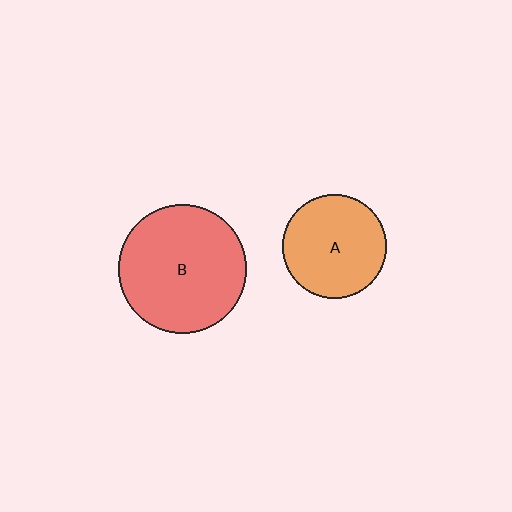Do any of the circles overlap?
No, none of the circles overlap.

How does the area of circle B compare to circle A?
Approximately 1.6 times.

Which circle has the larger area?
Circle B (red).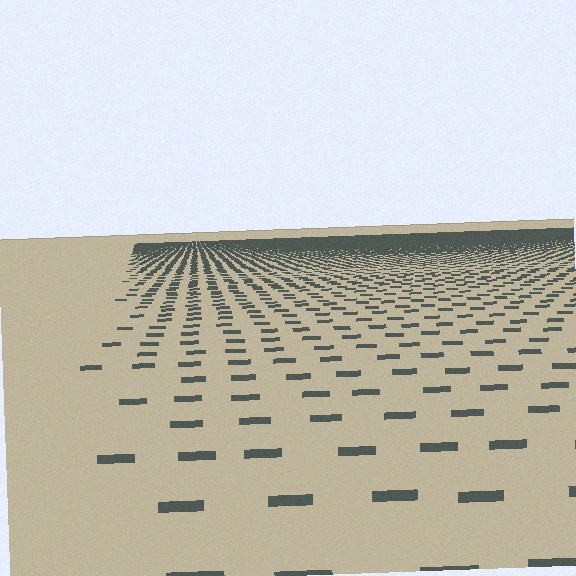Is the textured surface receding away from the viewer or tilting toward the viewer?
The surface is receding away from the viewer. Texture elements get smaller and denser toward the top.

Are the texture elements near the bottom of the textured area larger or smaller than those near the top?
Larger. Near the bottom, elements are closer to the viewer and appear at a bigger on-screen size.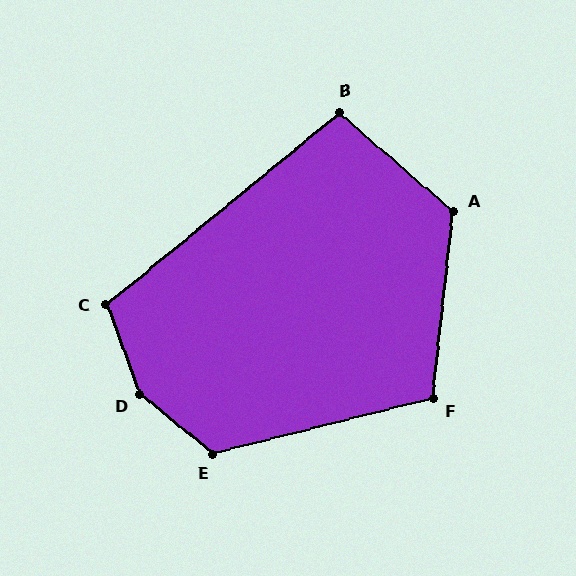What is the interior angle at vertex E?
Approximately 126 degrees (obtuse).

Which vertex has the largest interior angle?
D, at approximately 150 degrees.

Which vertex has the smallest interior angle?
B, at approximately 100 degrees.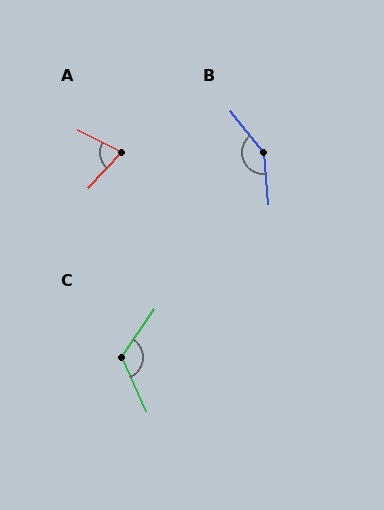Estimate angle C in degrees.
Approximately 121 degrees.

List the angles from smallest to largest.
A (74°), C (121°), B (147°).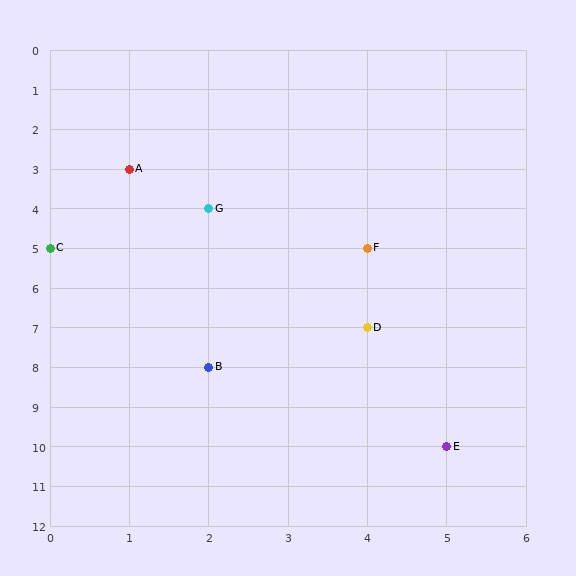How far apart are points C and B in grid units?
Points C and B are 2 columns and 3 rows apart (about 3.6 grid units diagonally).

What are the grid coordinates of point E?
Point E is at grid coordinates (5, 10).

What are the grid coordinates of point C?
Point C is at grid coordinates (0, 5).